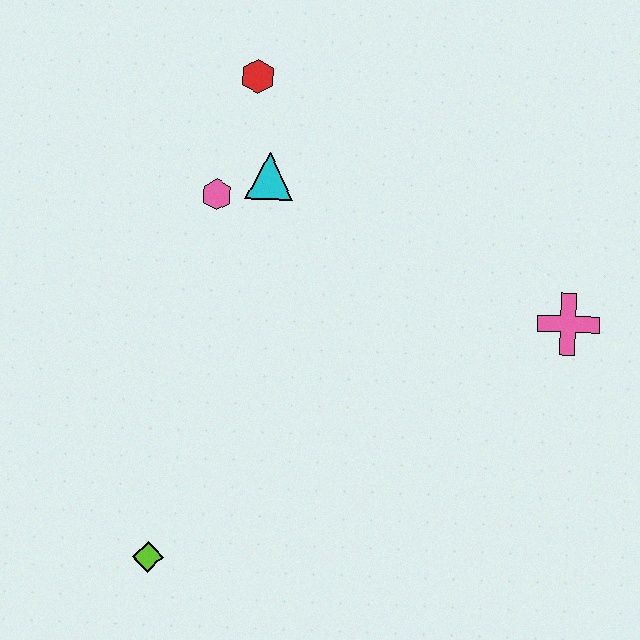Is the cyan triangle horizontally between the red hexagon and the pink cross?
Yes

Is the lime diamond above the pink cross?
No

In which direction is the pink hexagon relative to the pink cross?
The pink hexagon is to the left of the pink cross.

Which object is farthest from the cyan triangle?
The lime diamond is farthest from the cyan triangle.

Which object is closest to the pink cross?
The cyan triangle is closest to the pink cross.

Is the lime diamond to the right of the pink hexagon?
No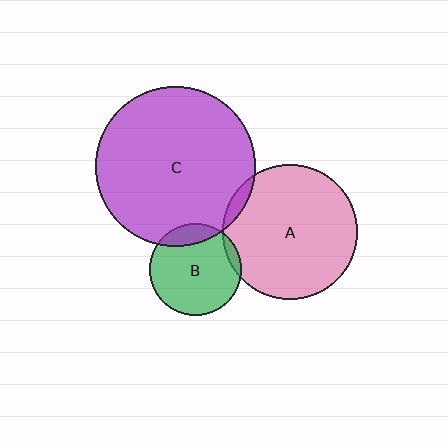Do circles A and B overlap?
Yes.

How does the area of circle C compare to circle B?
Approximately 3.0 times.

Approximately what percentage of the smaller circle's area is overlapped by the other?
Approximately 5%.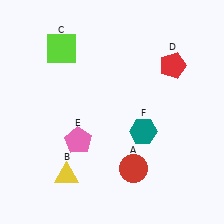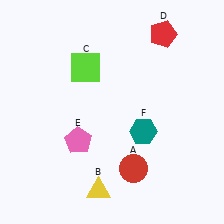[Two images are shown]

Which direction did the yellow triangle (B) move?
The yellow triangle (B) moved right.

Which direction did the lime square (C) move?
The lime square (C) moved right.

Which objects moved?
The objects that moved are: the yellow triangle (B), the lime square (C), the red pentagon (D).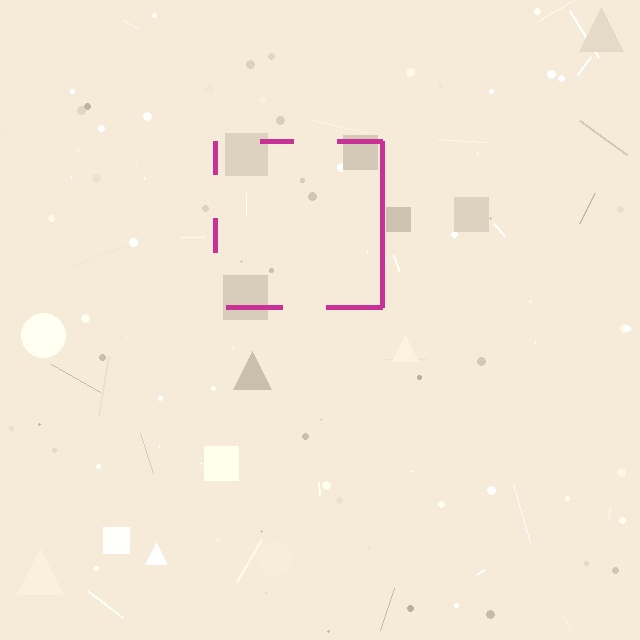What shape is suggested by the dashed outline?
The dashed outline suggests a square.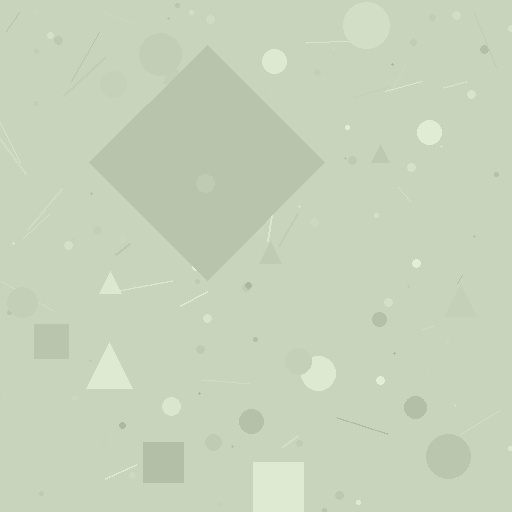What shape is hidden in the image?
A diamond is hidden in the image.